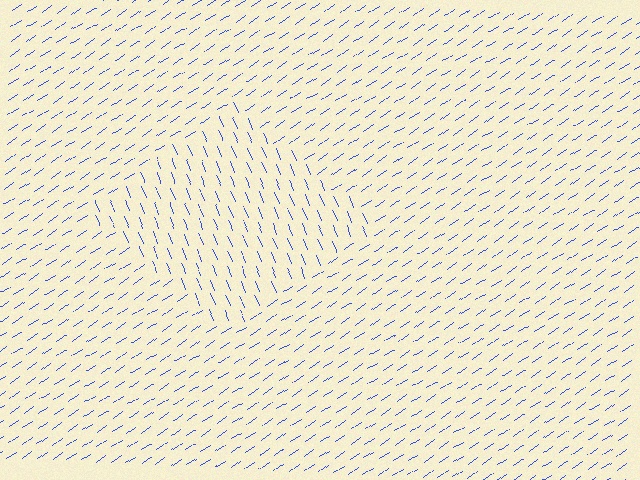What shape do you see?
I see a diamond.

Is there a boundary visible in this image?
Yes, there is a texture boundary formed by a change in line orientation.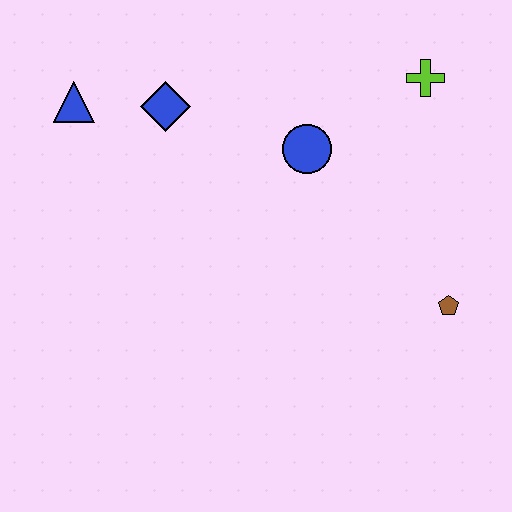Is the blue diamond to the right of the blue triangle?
Yes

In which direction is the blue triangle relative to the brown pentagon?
The blue triangle is to the left of the brown pentagon.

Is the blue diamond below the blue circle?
No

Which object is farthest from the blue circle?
The blue triangle is farthest from the blue circle.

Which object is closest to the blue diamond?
The blue triangle is closest to the blue diamond.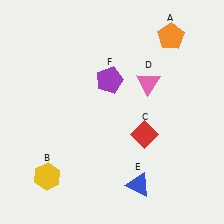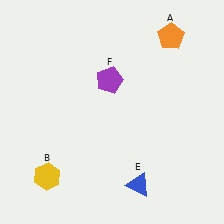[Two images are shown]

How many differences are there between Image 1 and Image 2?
There are 2 differences between the two images.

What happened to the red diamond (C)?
The red diamond (C) was removed in Image 2. It was in the bottom-right area of Image 1.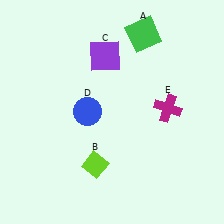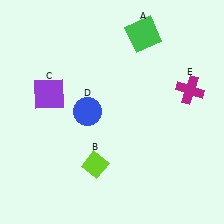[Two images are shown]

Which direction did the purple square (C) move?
The purple square (C) moved left.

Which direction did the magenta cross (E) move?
The magenta cross (E) moved right.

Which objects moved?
The objects that moved are: the purple square (C), the magenta cross (E).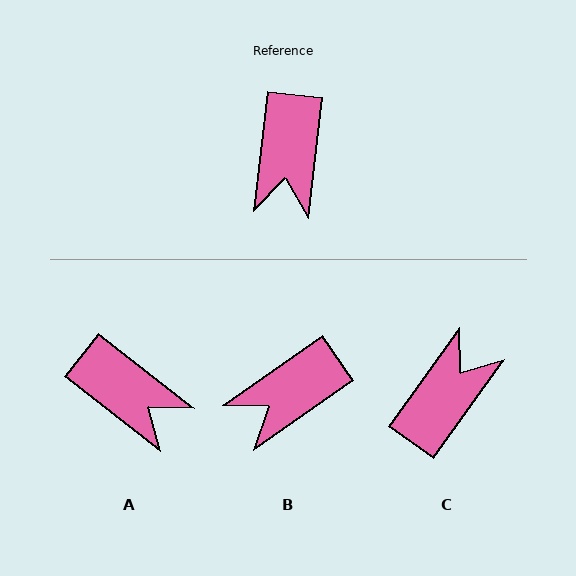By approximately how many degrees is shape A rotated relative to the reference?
Approximately 59 degrees counter-clockwise.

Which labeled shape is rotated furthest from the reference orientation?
C, about 151 degrees away.